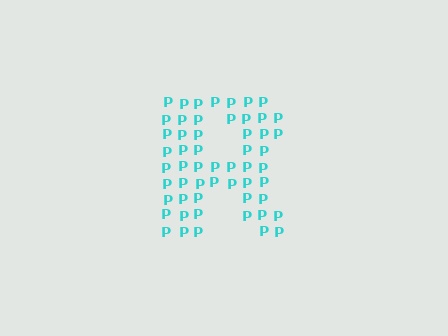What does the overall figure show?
The overall figure shows the letter R.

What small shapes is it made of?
It is made of small letter P's.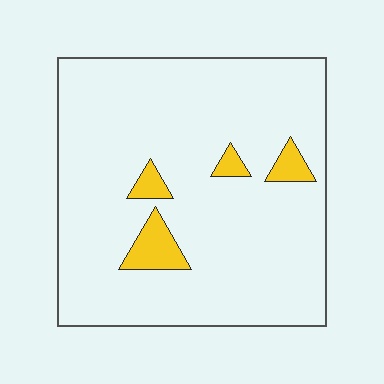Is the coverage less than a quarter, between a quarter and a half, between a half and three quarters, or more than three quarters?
Less than a quarter.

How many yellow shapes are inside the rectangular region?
4.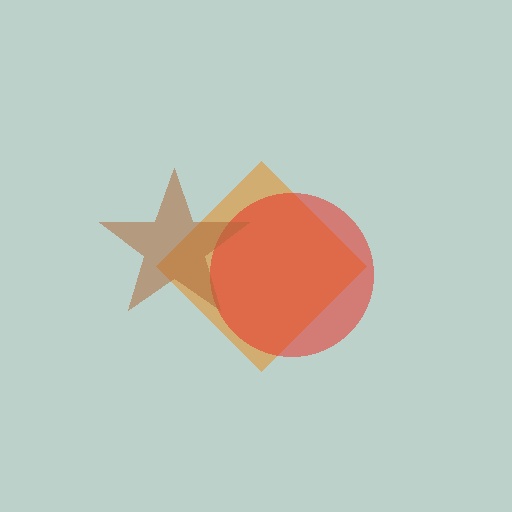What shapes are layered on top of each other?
The layered shapes are: an orange diamond, a red circle, a brown star.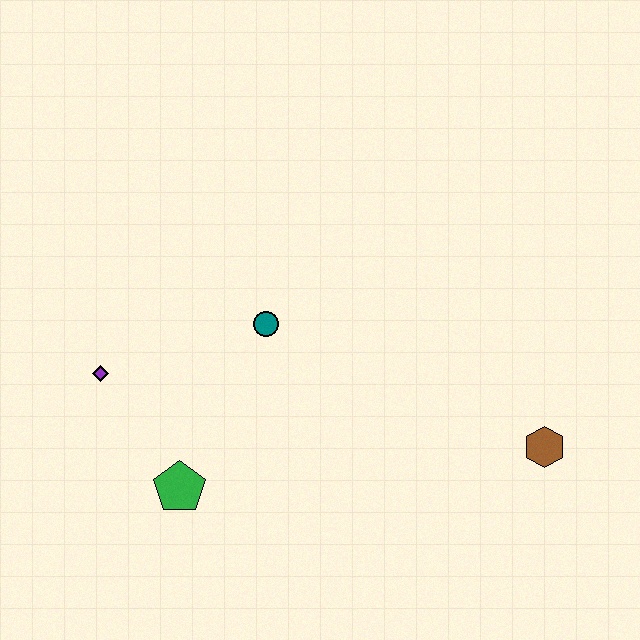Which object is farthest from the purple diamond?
The brown hexagon is farthest from the purple diamond.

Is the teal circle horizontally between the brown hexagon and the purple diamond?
Yes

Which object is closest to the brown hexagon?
The teal circle is closest to the brown hexagon.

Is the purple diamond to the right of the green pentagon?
No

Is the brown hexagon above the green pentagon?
Yes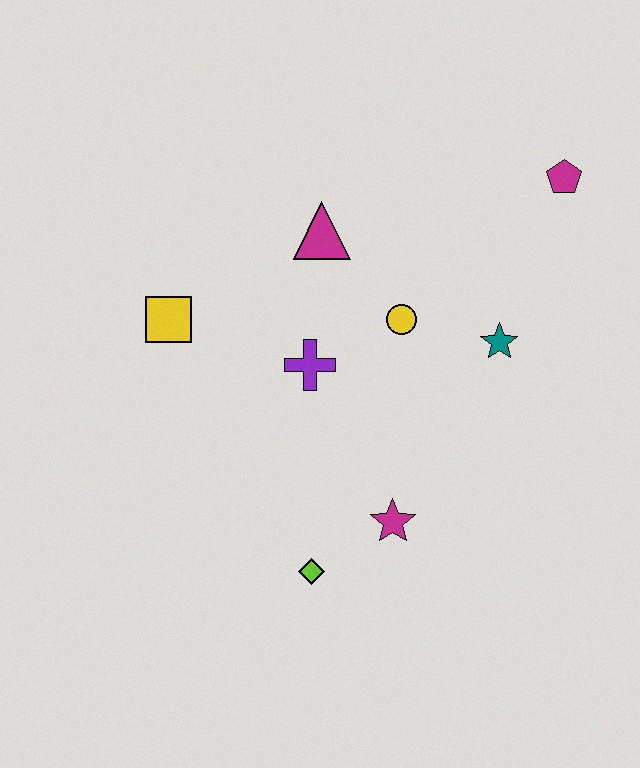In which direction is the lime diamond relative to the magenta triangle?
The lime diamond is below the magenta triangle.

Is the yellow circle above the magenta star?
Yes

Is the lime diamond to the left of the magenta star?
Yes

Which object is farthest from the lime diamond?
The magenta pentagon is farthest from the lime diamond.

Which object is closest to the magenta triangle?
The yellow circle is closest to the magenta triangle.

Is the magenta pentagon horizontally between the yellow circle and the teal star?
No